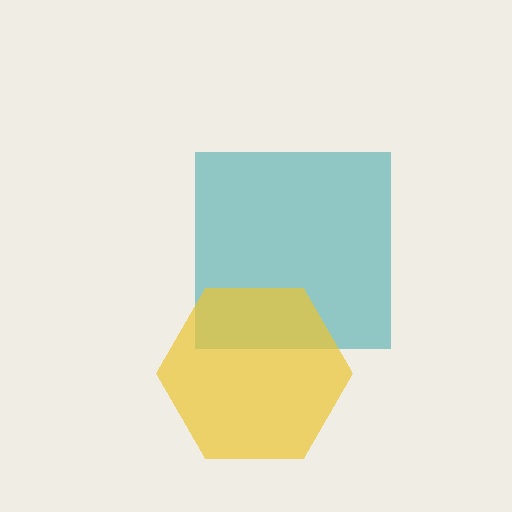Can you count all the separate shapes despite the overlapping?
Yes, there are 2 separate shapes.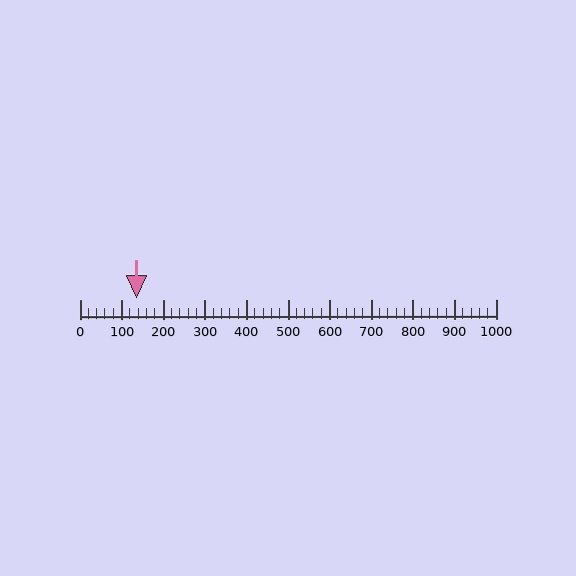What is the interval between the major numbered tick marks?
The major tick marks are spaced 100 units apart.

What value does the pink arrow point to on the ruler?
The pink arrow points to approximately 136.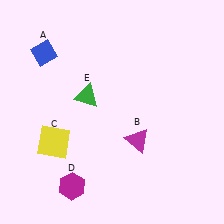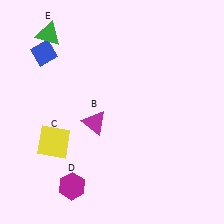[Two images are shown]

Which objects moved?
The objects that moved are: the magenta triangle (B), the green triangle (E).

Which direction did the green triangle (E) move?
The green triangle (E) moved up.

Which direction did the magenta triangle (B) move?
The magenta triangle (B) moved left.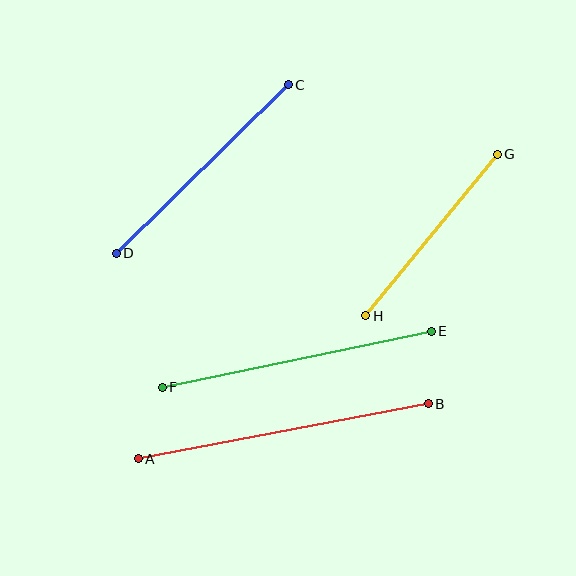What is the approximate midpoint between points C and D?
The midpoint is at approximately (202, 169) pixels.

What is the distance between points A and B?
The distance is approximately 295 pixels.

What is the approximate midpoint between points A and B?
The midpoint is at approximately (283, 431) pixels.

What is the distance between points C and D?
The distance is approximately 241 pixels.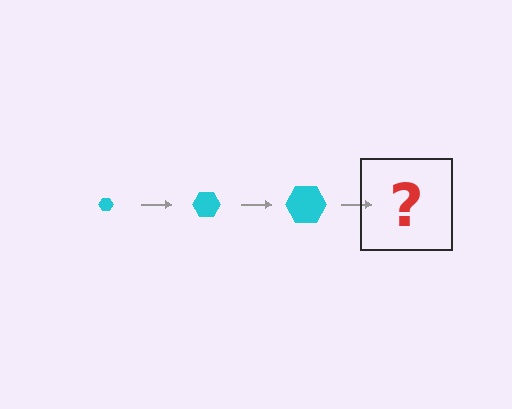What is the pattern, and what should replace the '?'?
The pattern is that the hexagon gets progressively larger each step. The '?' should be a cyan hexagon, larger than the previous one.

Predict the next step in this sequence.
The next step is a cyan hexagon, larger than the previous one.